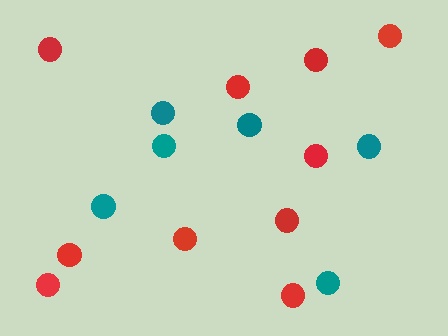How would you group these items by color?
There are 2 groups: one group of red circles (10) and one group of teal circles (6).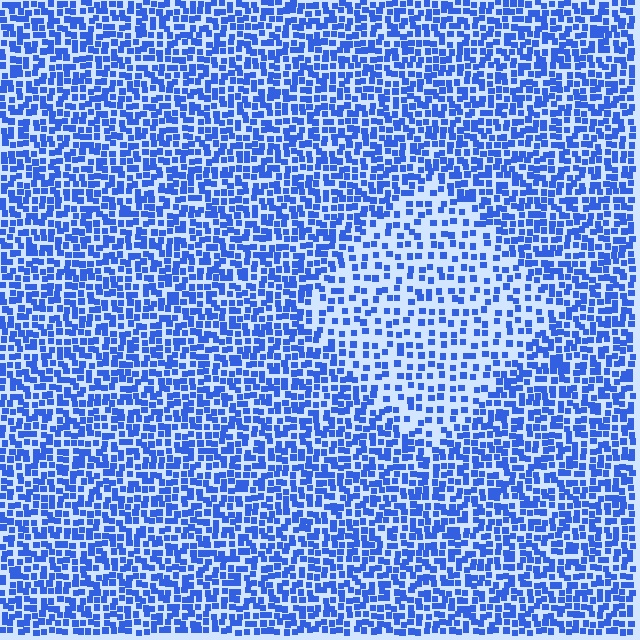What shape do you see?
I see a diamond.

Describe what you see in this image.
The image contains small blue elements arranged at two different densities. A diamond-shaped region is visible where the elements are less densely packed than the surrounding area.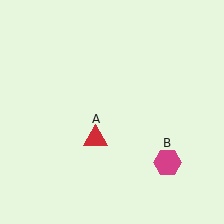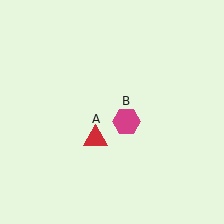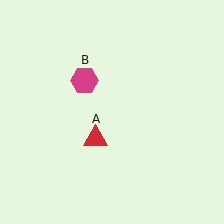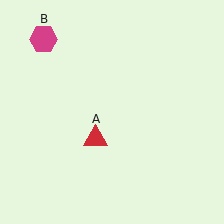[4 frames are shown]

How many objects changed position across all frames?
1 object changed position: magenta hexagon (object B).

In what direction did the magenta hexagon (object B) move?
The magenta hexagon (object B) moved up and to the left.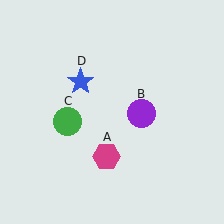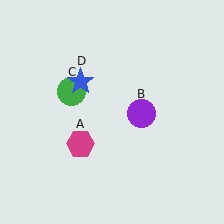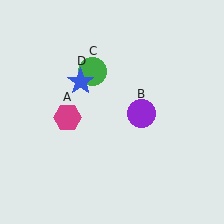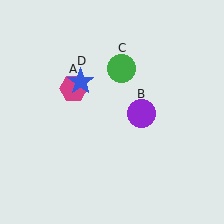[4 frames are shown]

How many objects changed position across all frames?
2 objects changed position: magenta hexagon (object A), green circle (object C).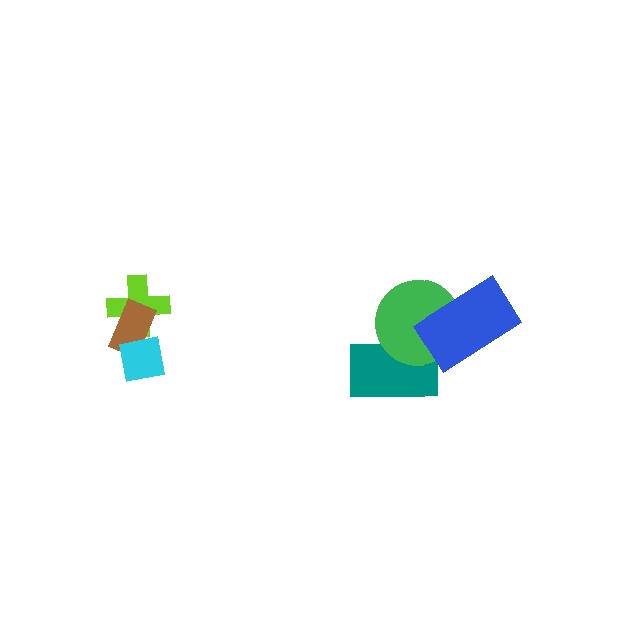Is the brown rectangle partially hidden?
Yes, it is partially covered by another shape.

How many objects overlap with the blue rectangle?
1 object overlaps with the blue rectangle.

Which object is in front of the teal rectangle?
The green circle is in front of the teal rectangle.